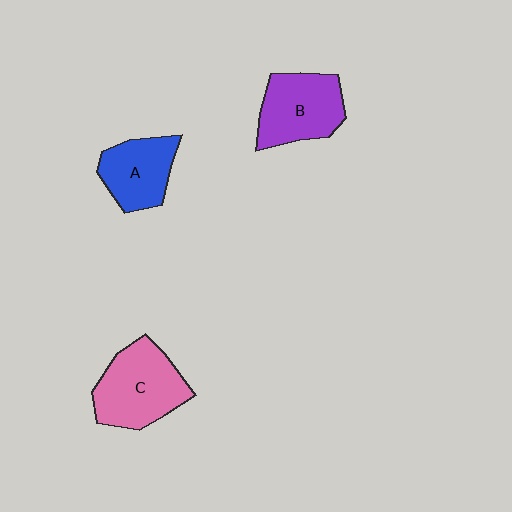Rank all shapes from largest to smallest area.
From largest to smallest: C (pink), B (purple), A (blue).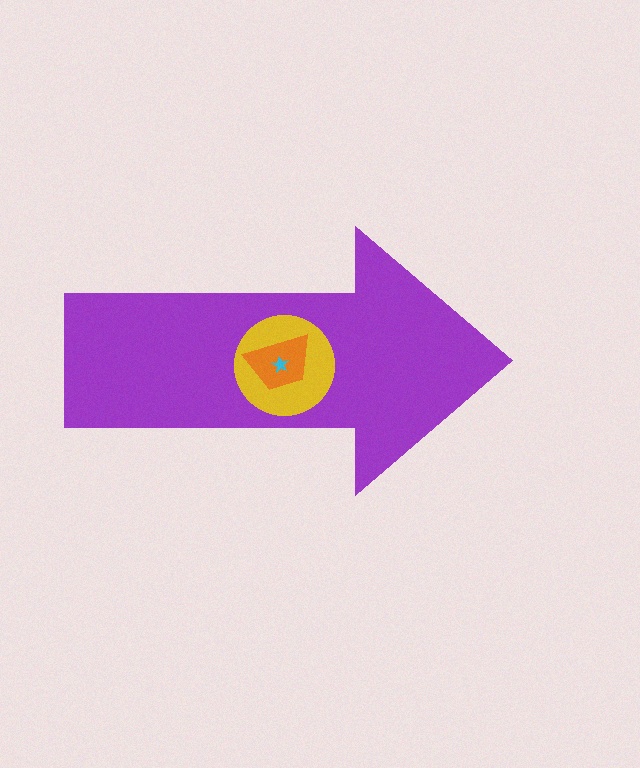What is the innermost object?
The cyan star.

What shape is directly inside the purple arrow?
The yellow circle.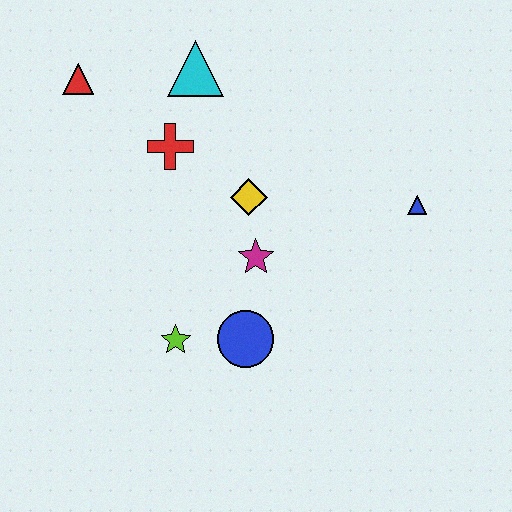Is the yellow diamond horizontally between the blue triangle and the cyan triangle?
Yes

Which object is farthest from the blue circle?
The red triangle is farthest from the blue circle.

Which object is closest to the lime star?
The blue circle is closest to the lime star.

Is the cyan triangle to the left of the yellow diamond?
Yes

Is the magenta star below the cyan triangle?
Yes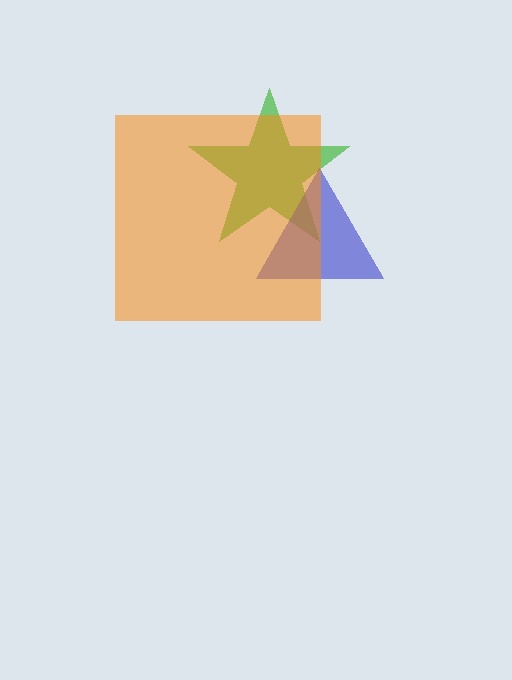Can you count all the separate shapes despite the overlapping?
Yes, there are 3 separate shapes.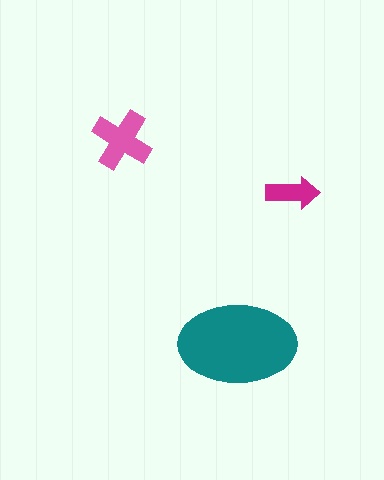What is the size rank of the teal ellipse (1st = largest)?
1st.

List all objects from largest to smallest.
The teal ellipse, the pink cross, the magenta arrow.